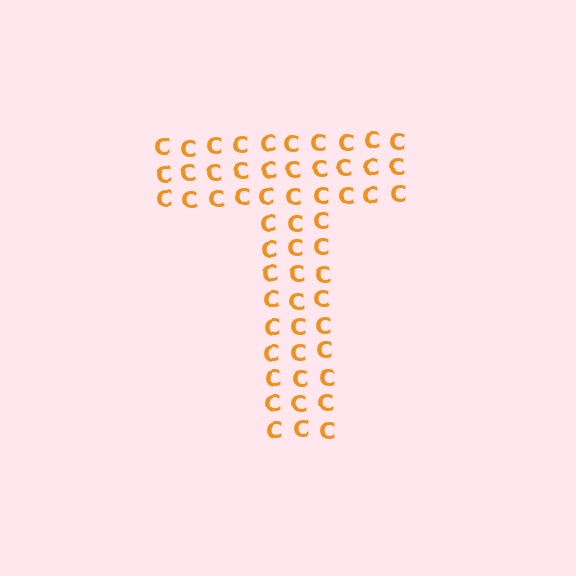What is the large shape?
The large shape is the letter T.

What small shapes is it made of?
It is made of small letter C's.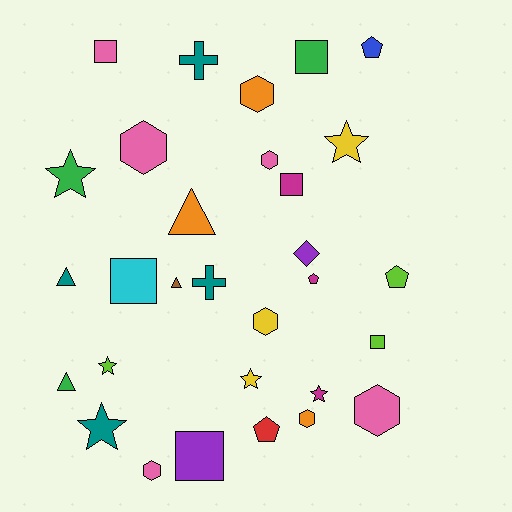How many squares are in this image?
There are 6 squares.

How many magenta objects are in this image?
There are 3 magenta objects.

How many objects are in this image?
There are 30 objects.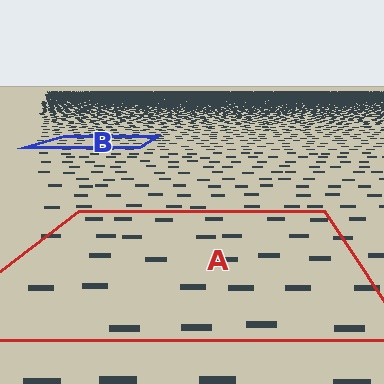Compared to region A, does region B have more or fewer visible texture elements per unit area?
Region B has more texture elements per unit area — they are packed more densely because it is farther away.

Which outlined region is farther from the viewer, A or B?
Region B is farther from the viewer — the texture elements inside it appear smaller and more densely packed.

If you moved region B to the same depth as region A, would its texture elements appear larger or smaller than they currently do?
They would appear larger. At a closer depth, the same texture elements are projected at a bigger on-screen size.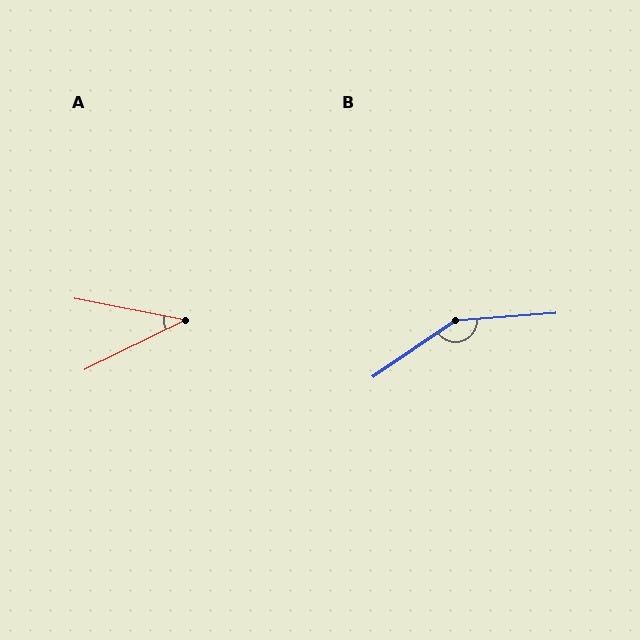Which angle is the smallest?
A, at approximately 37 degrees.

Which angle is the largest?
B, at approximately 149 degrees.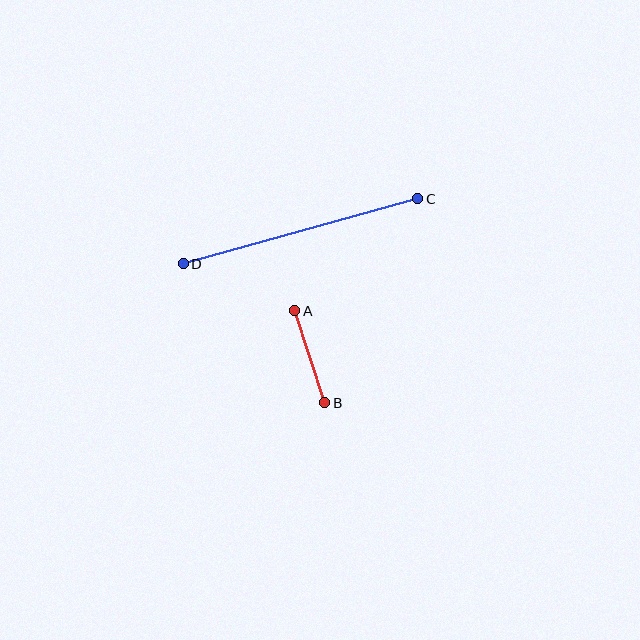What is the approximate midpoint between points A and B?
The midpoint is at approximately (310, 357) pixels.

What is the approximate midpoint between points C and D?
The midpoint is at approximately (300, 231) pixels.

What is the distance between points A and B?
The distance is approximately 97 pixels.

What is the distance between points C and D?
The distance is approximately 243 pixels.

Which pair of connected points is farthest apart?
Points C and D are farthest apart.